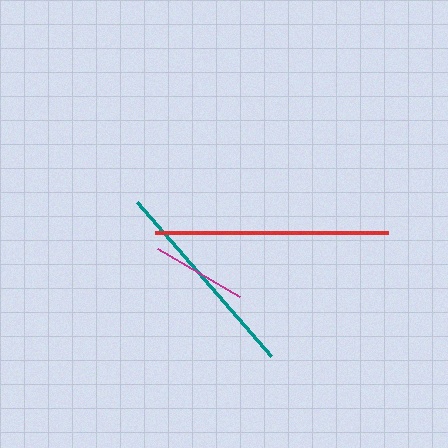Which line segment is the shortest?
The magenta line is the shortest at approximately 94 pixels.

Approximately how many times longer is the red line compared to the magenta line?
The red line is approximately 2.5 times the length of the magenta line.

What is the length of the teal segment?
The teal segment is approximately 205 pixels long.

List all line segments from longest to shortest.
From longest to shortest: red, teal, magenta.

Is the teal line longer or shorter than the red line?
The red line is longer than the teal line.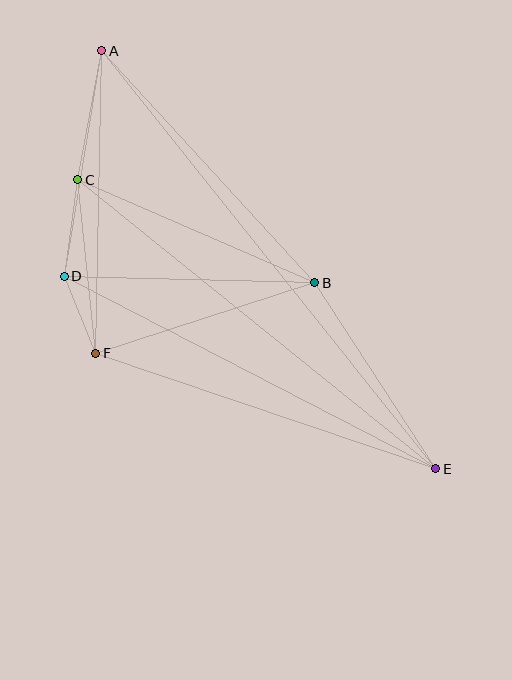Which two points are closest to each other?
Points D and F are closest to each other.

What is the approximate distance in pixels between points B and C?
The distance between B and C is approximately 259 pixels.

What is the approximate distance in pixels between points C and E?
The distance between C and E is approximately 460 pixels.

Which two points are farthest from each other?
Points A and E are farthest from each other.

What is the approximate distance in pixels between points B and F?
The distance between B and F is approximately 230 pixels.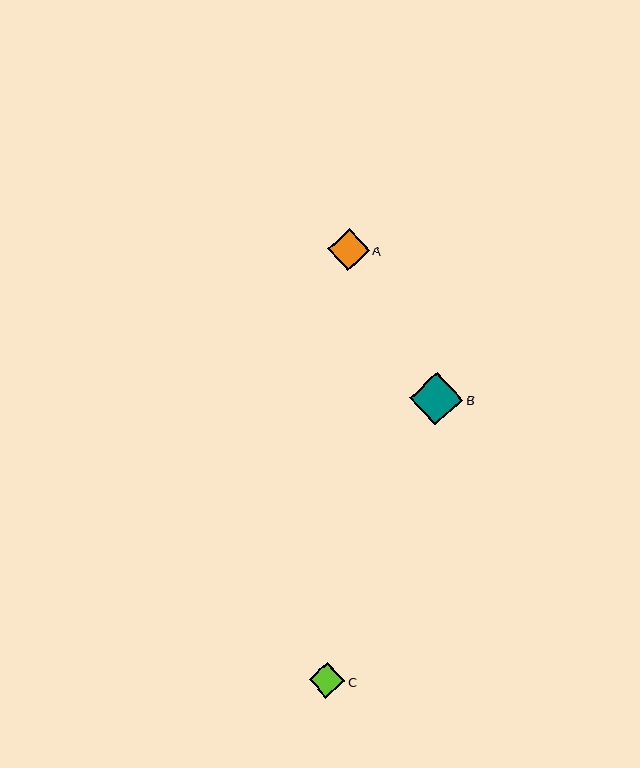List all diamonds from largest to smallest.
From largest to smallest: B, A, C.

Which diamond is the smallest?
Diamond C is the smallest with a size of approximately 36 pixels.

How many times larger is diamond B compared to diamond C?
Diamond B is approximately 1.5 times the size of diamond C.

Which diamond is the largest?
Diamond B is the largest with a size of approximately 53 pixels.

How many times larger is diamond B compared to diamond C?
Diamond B is approximately 1.5 times the size of diamond C.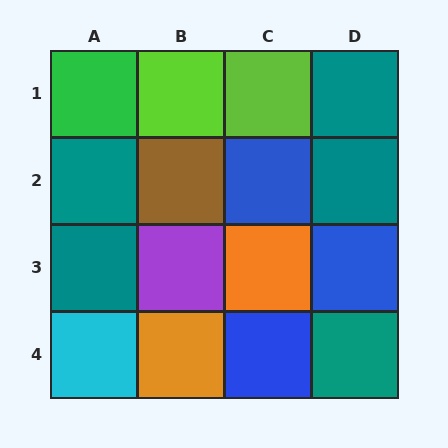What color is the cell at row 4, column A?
Cyan.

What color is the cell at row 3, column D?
Blue.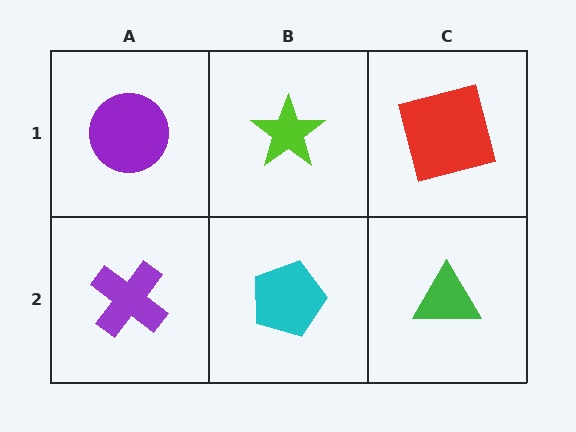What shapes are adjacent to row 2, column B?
A lime star (row 1, column B), a purple cross (row 2, column A), a green triangle (row 2, column C).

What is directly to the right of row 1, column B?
A red square.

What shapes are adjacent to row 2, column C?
A red square (row 1, column C), a cyan pentagon (row 2, column B).